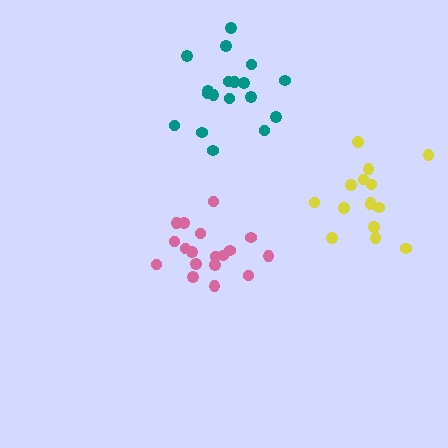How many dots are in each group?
Group 1: 15 dots, Group 2: 18 dots, Group 3: 18 dots (51 total).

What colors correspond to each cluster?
The clusters are colored: yellow, teal, pink.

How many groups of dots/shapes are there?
There are 3 groups.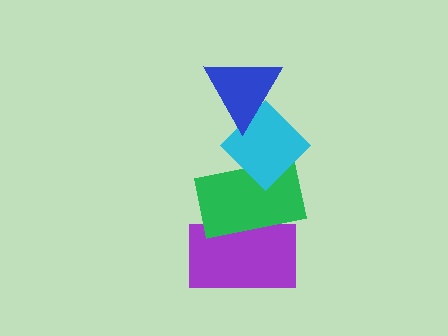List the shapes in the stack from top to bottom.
From top to bottom: the blue triangle, the cyan diamond, the green rectangle, the purple rectangle.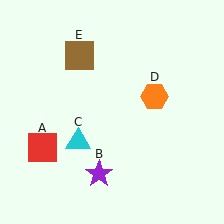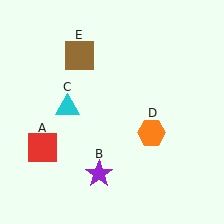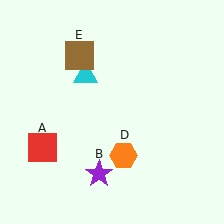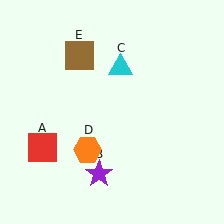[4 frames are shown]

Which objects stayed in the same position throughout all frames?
Red square (object A) and purple star (object B) and brown square (object E) remained stationary.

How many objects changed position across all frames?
2 objects changed position: cyan triangle (object C), orange hexagon (object D).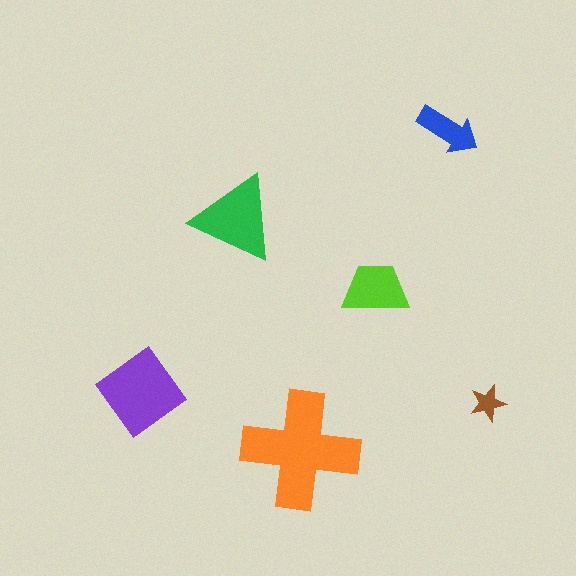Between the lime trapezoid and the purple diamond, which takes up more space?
The purple diamond.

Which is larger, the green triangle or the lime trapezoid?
The green triangle.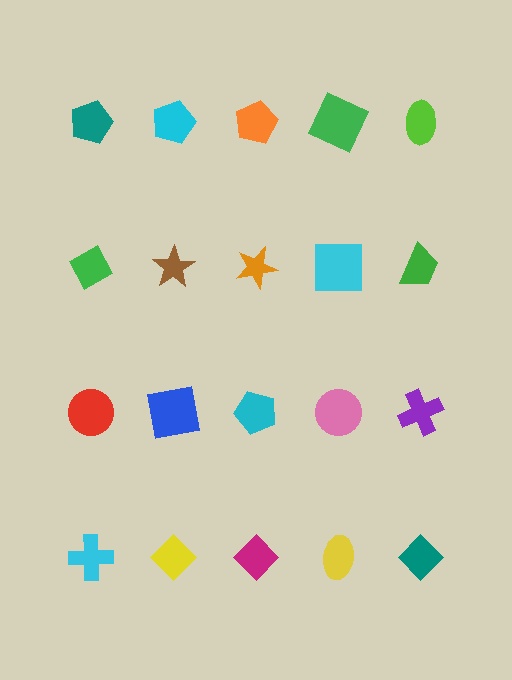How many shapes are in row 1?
5 shapes.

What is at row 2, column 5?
A green trapezoid.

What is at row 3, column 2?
A blue square.